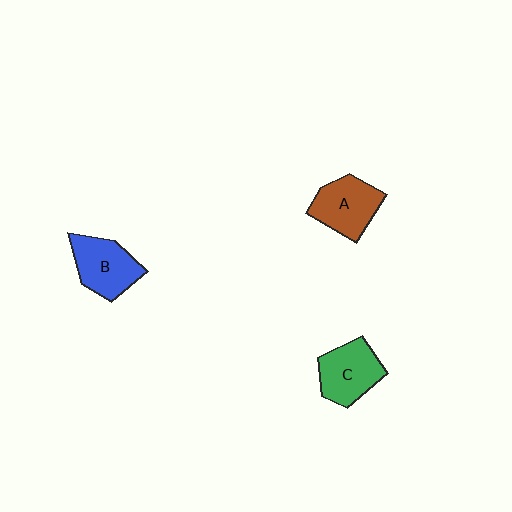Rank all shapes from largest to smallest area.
From largest to smallest: A (brown), B (blue), C (green).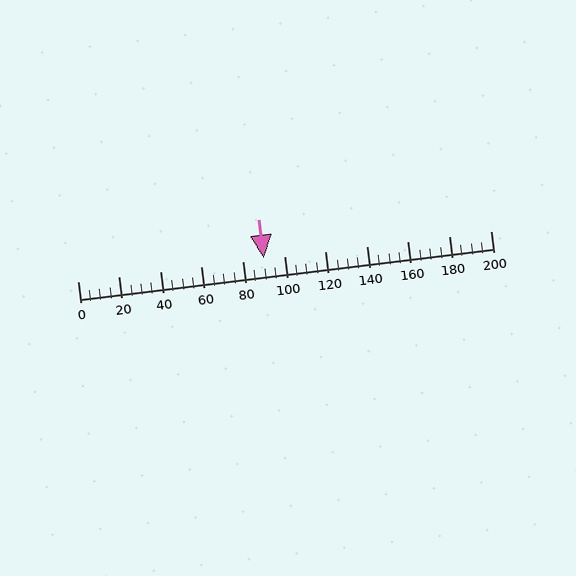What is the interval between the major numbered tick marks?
The major tick marks are spaced 20 units apart.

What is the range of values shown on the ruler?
The ruler shows values from 0 to 200.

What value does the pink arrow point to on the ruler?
The pink arrow points to approximately 90.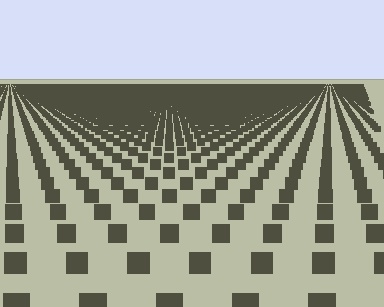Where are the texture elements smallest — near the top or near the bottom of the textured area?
Near the top.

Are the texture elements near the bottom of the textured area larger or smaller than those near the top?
Larger. Near the bottom, elements are closer to the viewer and appear at a bigger on-screen size.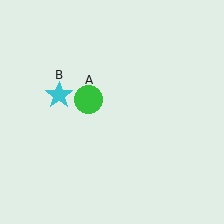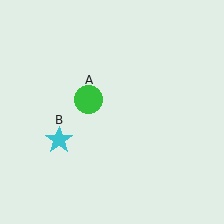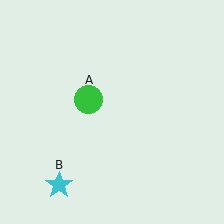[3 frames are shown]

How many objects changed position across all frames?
1 object changed position: cyan star (object B).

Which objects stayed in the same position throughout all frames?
Green circle (object A) remained stationary.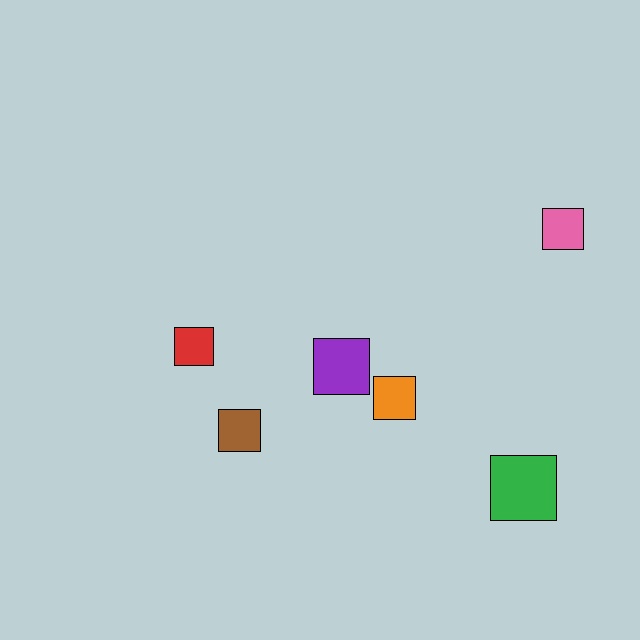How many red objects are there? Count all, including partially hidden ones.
There is 1 red object.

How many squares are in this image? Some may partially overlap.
There are 6 squares.